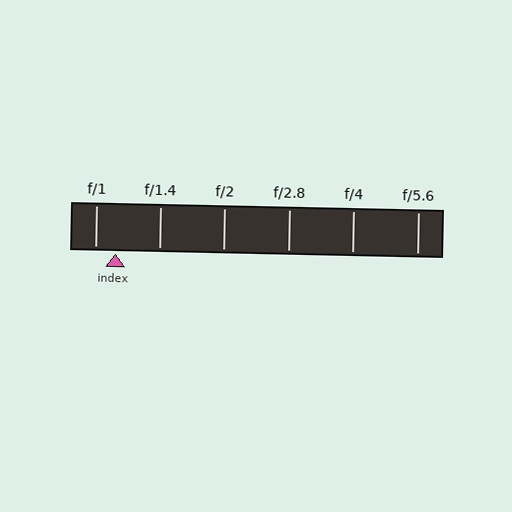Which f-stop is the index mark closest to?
The index mark is closest to f/1.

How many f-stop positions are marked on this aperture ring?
There are 6 f-stop positions marked.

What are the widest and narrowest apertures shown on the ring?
The widest aperture shown is f/1 and the narrowest is f/5.6.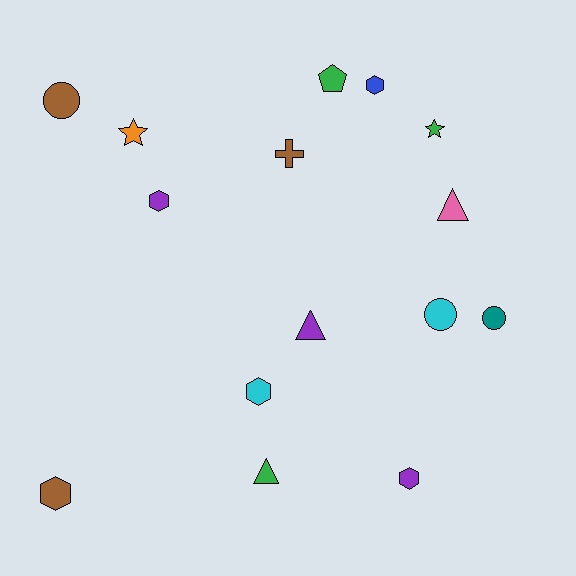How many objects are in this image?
There are 15 objects.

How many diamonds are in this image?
There are no diamonds.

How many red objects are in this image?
There are no red objects.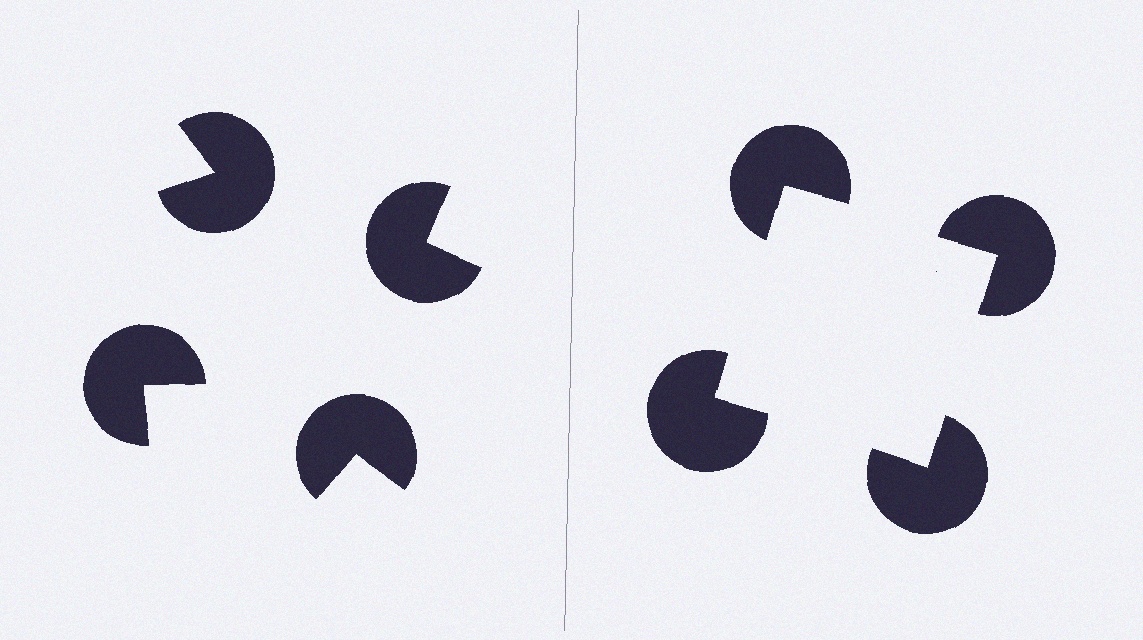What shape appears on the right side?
An illusory square.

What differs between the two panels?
The pac-man discs are positioned identically on both sides; only the wedge orientations differ. On the right they align to a square; on the left they are misaligned.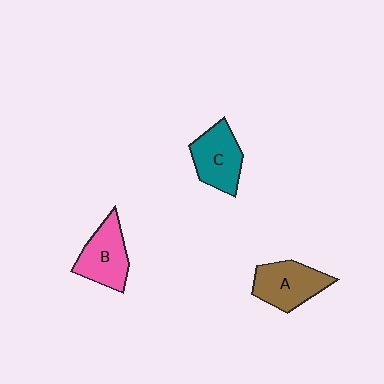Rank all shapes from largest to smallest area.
From largest to smallest: A (brown), B (pink), C (teal).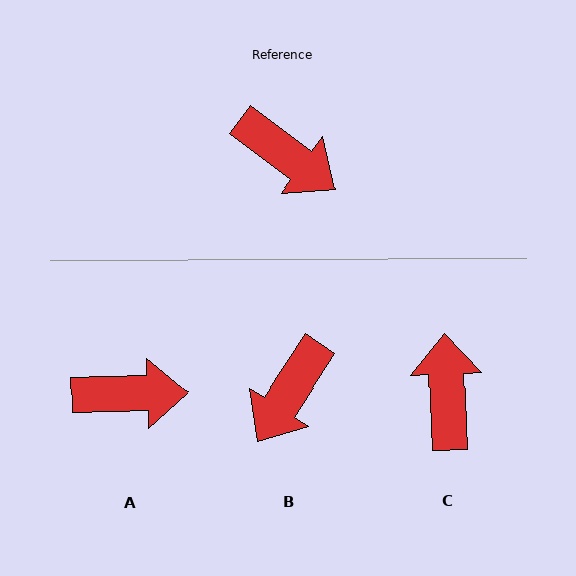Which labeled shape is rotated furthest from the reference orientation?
C, about 129 degrees away.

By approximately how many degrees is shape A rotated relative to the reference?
Approximately 38 degrees counter-clockwise.